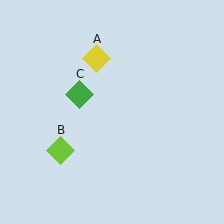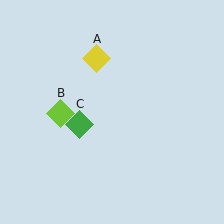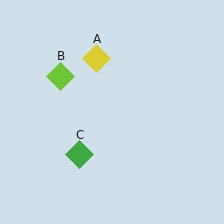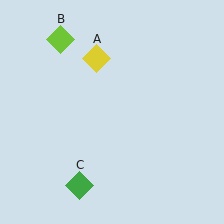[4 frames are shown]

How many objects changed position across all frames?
2 objects changed position: lime diamond (object B), green diamond (object C).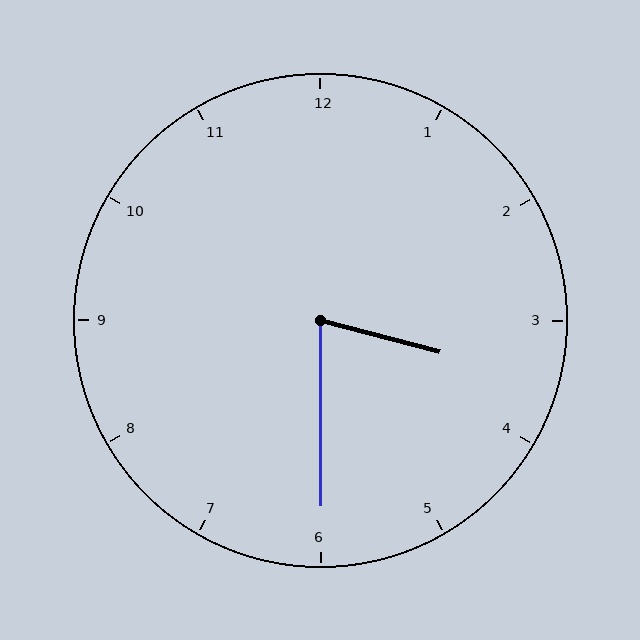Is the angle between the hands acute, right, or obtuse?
It is acute.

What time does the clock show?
3:30.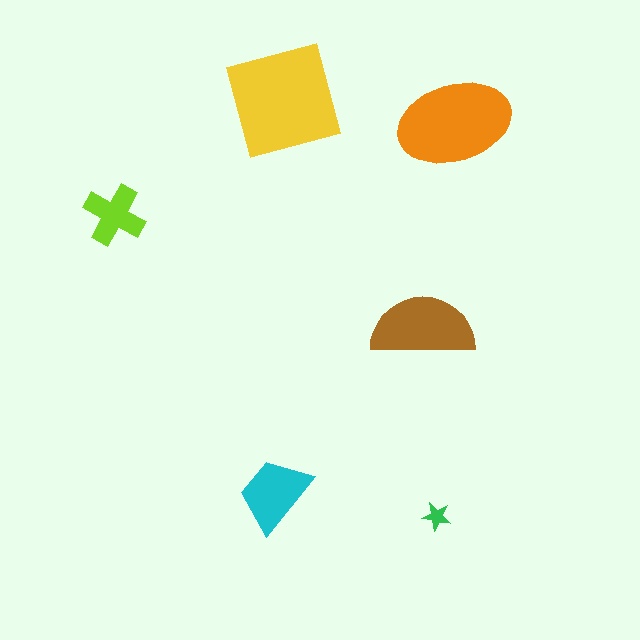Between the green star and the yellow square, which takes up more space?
The yellow square.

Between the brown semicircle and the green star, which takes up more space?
The brown semicircle.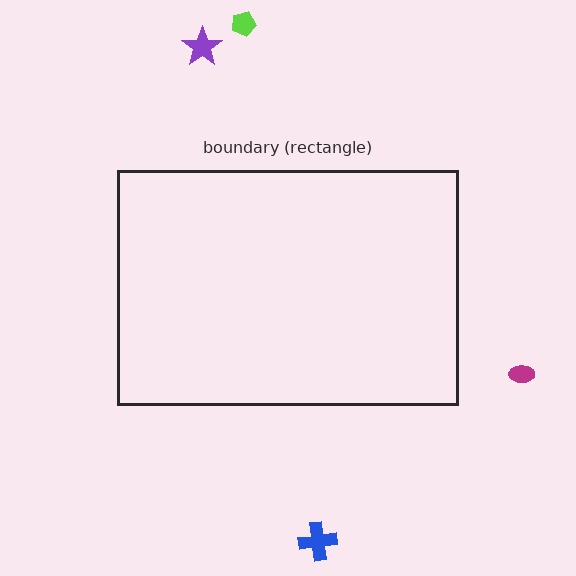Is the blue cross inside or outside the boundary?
Outside.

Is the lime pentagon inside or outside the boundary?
Outside.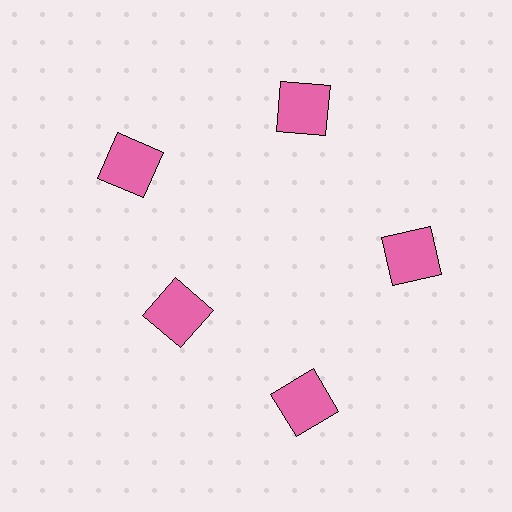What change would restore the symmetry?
The symmetry would be restored by moving it outward, back onto the ring so that all 5 squares sit at equal angles and equal distance from the center.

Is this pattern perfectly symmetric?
No. The 5 pink squares are arranged in a ring, but one element near the 8 o'clock position is pulled inward toward the center, breaking the 5-fold rotational symmetry.